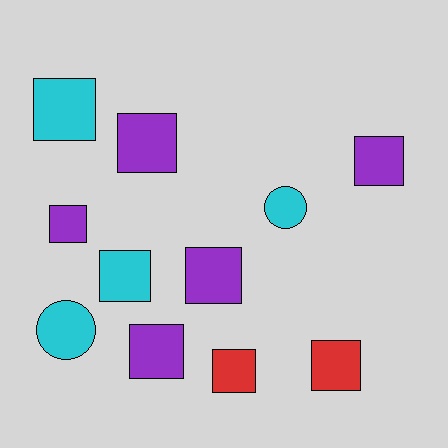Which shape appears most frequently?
Square, with 9 objects.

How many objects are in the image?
There are 11 objects.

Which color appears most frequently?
Purple, with 5 objects.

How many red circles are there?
There are no red circles.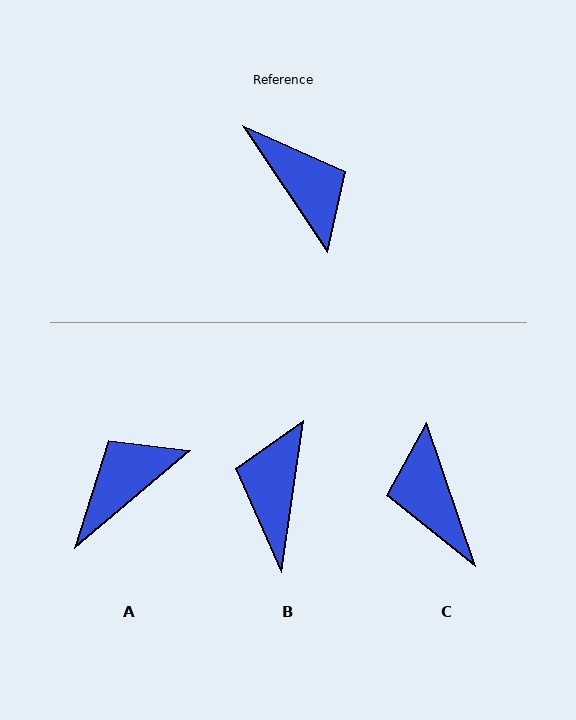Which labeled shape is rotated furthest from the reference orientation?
C, about 165 degrees away.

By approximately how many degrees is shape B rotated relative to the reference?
Approximately 138 degrees counter-clockwise.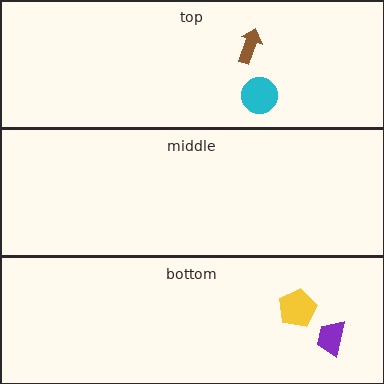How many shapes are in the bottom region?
2.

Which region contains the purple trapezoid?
The bottom region.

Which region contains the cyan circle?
The top region.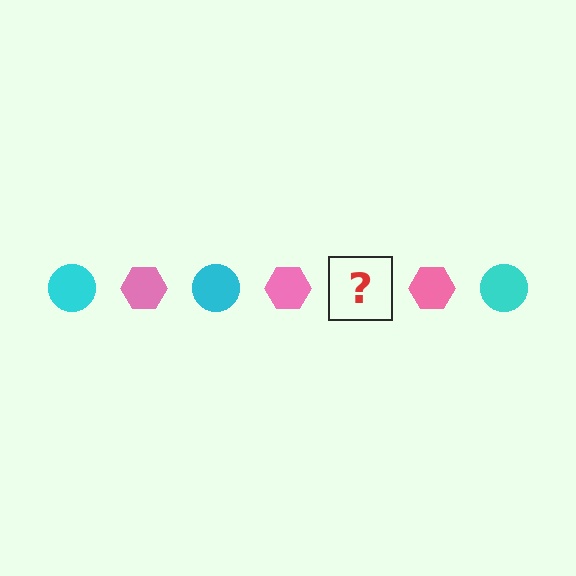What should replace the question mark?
The question mark should be replaced with a cyan circle.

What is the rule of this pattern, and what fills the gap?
The rule is that the pattern alternates between cyan circle and pink hexagon. The gap should be filled with a cyan circle.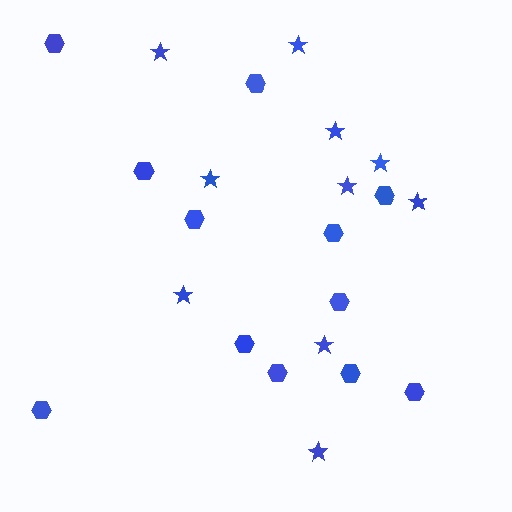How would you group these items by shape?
There are 2 groups: one group of hexagons (12) and one group of stars (10).